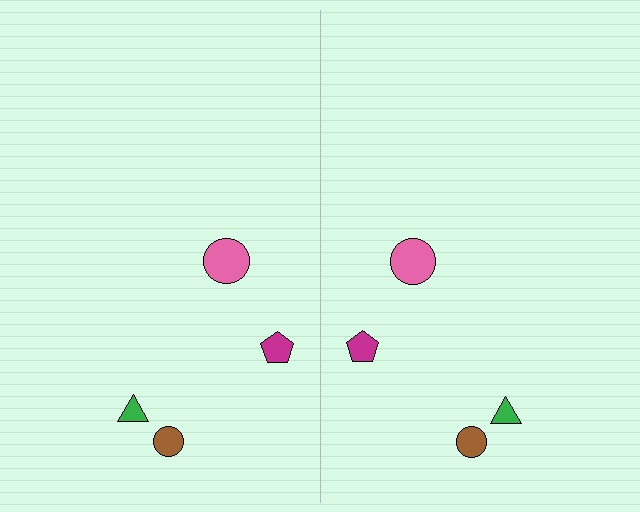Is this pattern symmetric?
Yes, this pattern has bilateral (reflection) symmetry.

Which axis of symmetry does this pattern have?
The pattern has a vertical axis of symmetry running through the center of the image.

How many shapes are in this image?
There are 8 shapes in this image.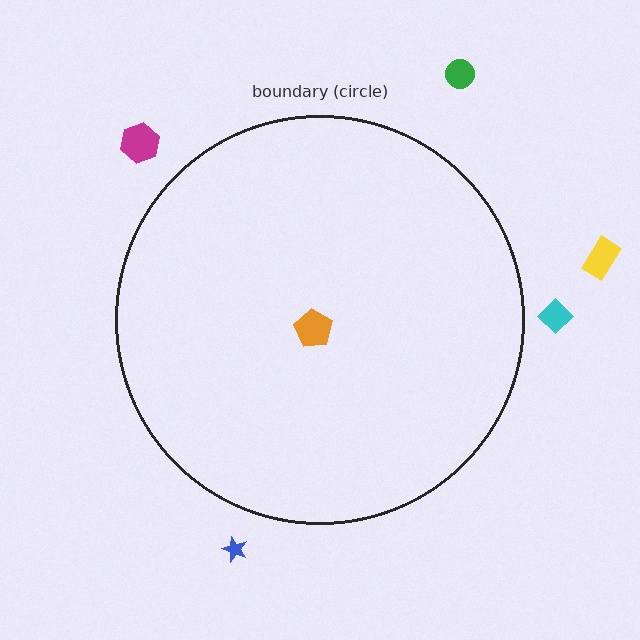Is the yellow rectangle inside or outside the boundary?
Outside.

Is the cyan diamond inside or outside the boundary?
Outside.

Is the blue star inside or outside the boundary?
Outside.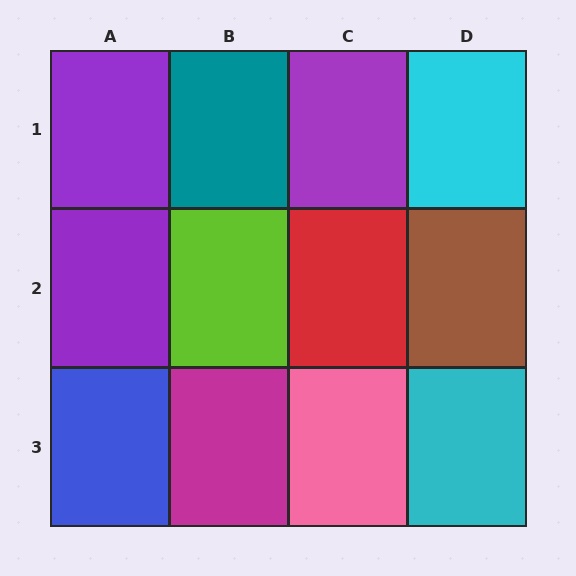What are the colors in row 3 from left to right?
Blue, magenta, pink, cyan.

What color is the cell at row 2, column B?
Lime.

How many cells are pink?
1 cell is pink.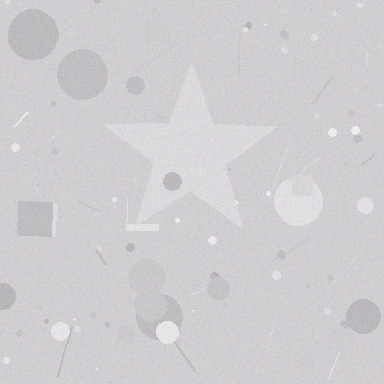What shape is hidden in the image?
A star is hidden in the image.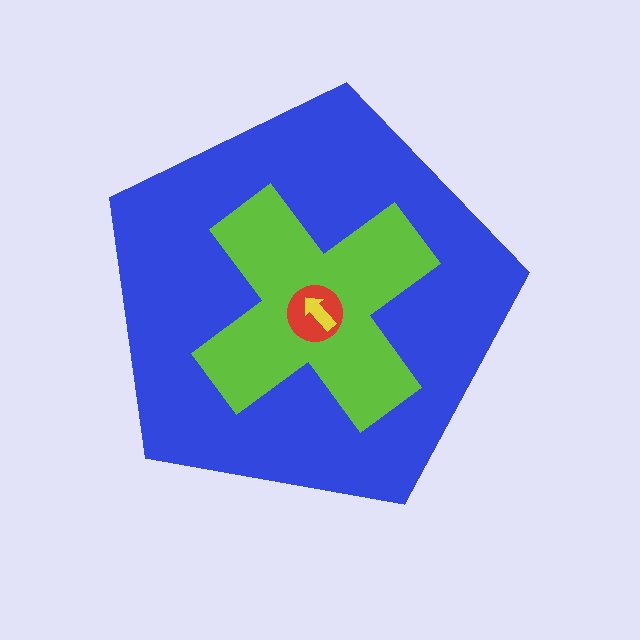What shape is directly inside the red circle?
The yellow arrow.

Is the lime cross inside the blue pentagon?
Yes.